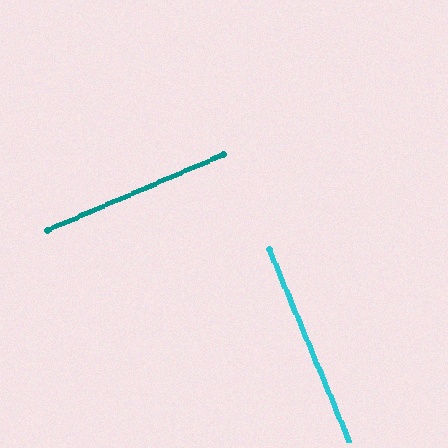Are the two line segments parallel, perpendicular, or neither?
Perpendicular — they meet at approximately 90°.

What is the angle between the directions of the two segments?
Approximately 90 degrees.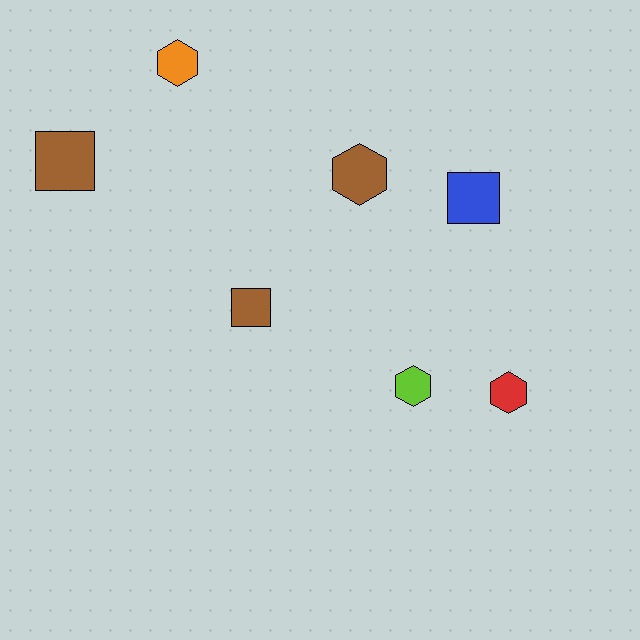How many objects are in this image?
There are 7 objects.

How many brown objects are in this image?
There are 3 brown objects.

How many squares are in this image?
There are 3 squares.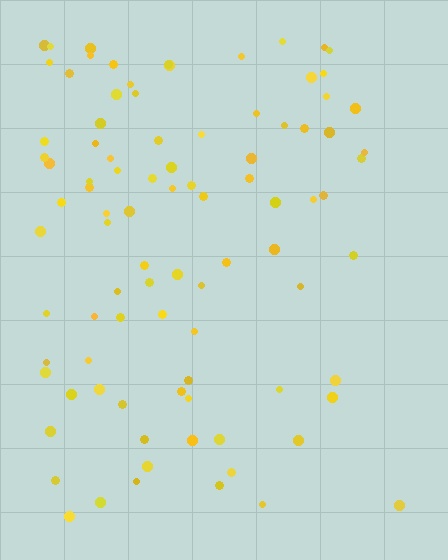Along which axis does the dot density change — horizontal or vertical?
Horizontal.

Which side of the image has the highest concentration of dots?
The left.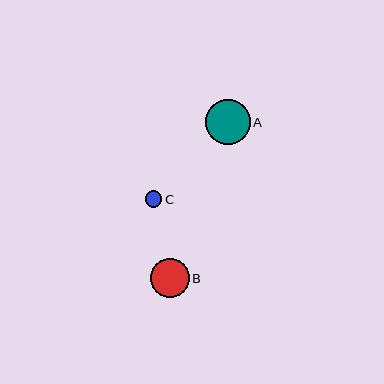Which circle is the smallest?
Circle C is the smallest with a size of approximately 16 pixels.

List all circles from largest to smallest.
From largest to smallest: A, B, C.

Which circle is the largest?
Circle A is the largest with a size of approximately 45 pixels.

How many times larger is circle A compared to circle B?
Circle A is approximately 1.2 times the size of circle B.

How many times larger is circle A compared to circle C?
Circle A is approximately 2.8 times the size of circle C.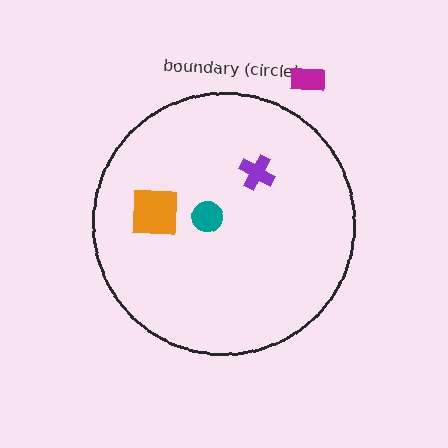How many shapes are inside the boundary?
3 inside, 1 outside.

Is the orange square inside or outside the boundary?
Inside.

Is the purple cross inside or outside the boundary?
Inside.